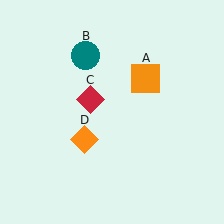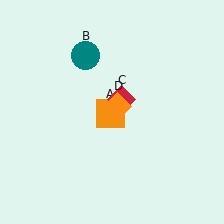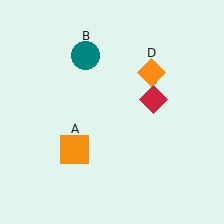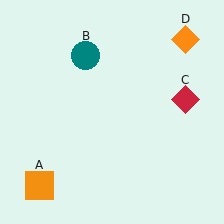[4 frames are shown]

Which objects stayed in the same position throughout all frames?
Teal circle (object B) remained stationary.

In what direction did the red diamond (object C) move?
The red diamond (object C) moved right.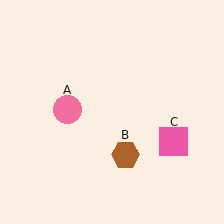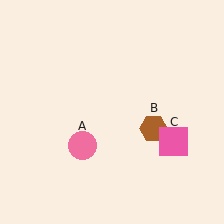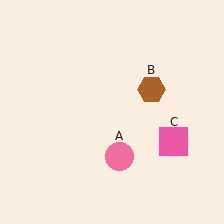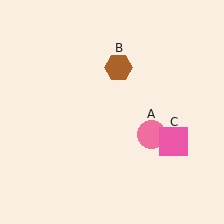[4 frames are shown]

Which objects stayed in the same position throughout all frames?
Pink square (object C) remained stationary.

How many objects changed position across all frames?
2 objects changed position: pink circle (object A), brown hexagon (object B).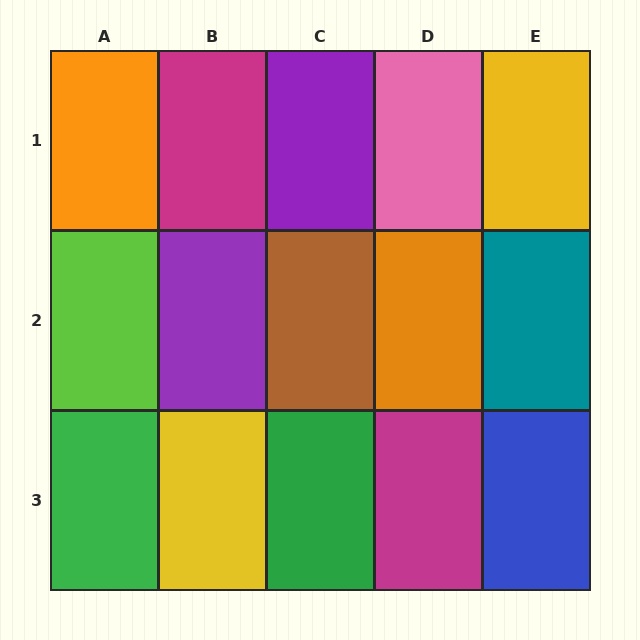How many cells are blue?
1 cell is blue.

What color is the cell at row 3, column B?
Yellow.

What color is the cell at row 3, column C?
Green.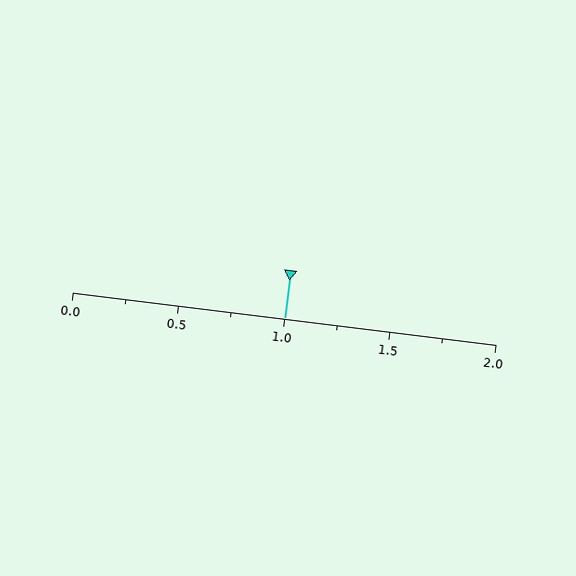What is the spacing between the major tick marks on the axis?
The major ticks are spaced 0.5 apart.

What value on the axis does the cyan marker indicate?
The marker indicates approximately 1.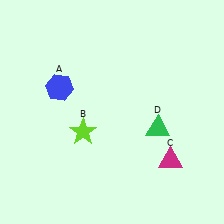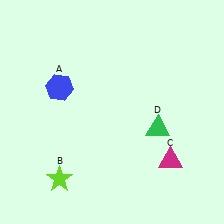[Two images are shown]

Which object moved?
The lime star (B) moved down.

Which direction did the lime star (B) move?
The lime star (B) moved down.